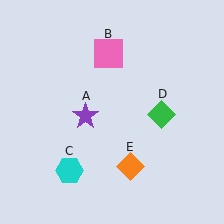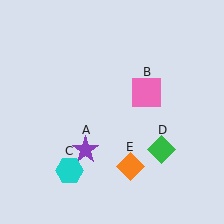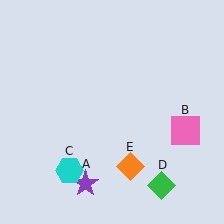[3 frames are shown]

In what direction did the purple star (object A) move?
The purple star (object A) moved down.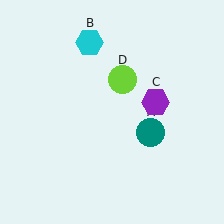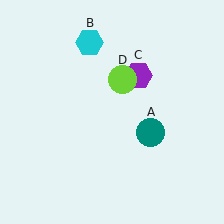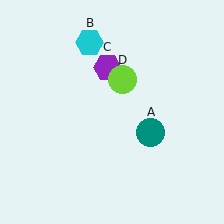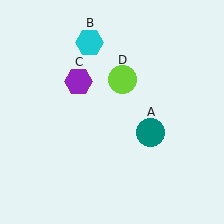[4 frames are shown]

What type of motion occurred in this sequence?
The purple hexagon (object C) rotated counterclockwise around the center of the scene.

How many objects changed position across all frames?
1 object changed position: purple hexagon (object C).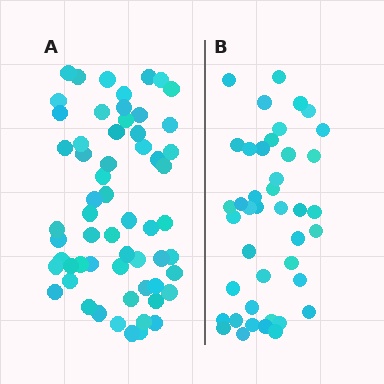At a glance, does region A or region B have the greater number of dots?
Region A (the left region) has more dots.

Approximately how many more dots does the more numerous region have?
Region A has approximately 20 more dots than region B.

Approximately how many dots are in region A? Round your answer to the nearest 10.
About 60 dots.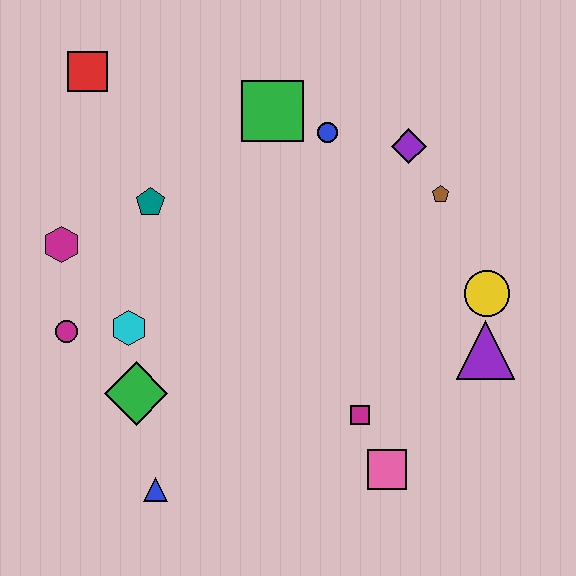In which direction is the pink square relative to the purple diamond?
The pink square is below the purple diamond.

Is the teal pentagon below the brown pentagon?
Yes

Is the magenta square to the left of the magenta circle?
No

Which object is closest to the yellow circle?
The purple triangle is closest to the yellow circle.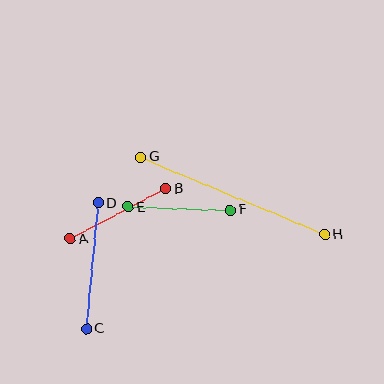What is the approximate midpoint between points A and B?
The midpoint is at approximately (118, 214) pixels.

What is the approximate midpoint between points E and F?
The midpoint is at approximately (179, 208) pixels.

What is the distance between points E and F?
The distance is approximately 102 pixels.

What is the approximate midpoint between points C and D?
The midpoint is at approximately (93, 266) pixels.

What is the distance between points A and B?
The distance is approximately 108 pixels.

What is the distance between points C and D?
The distance is approximately 126 pixels.